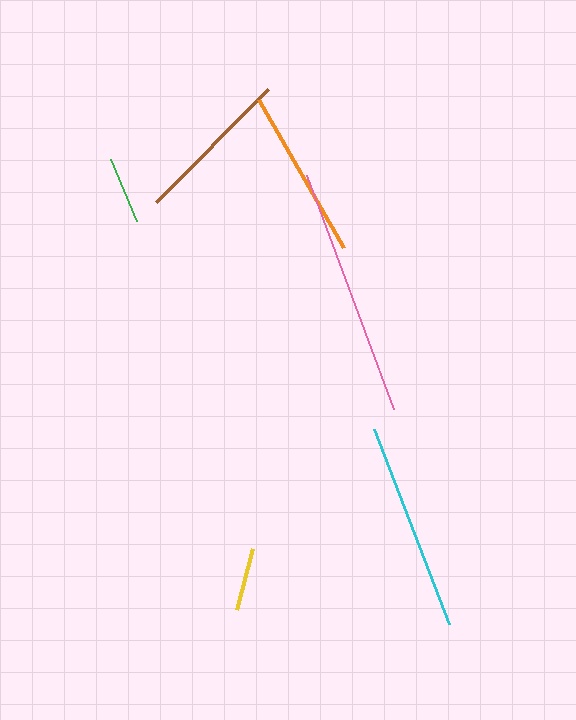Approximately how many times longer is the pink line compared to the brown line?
The pink line is approximately 1.6 times the length of the brown line.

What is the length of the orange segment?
The orange segment is approximately 171 pixels long.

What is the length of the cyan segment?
The cyan segment is approximately 208 pixels long.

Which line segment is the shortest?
The yellow line is the shortest at approximately 64 pixels.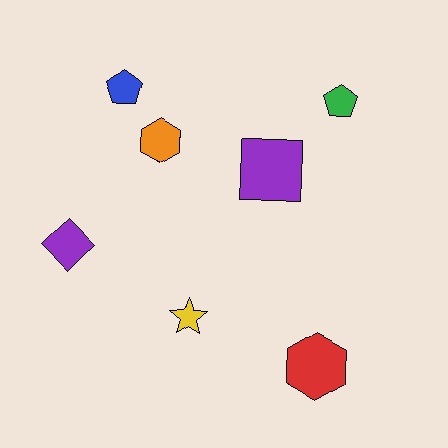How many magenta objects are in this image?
There are no magenta objects.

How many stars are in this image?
There is 1 star.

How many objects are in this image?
There are 7 objects.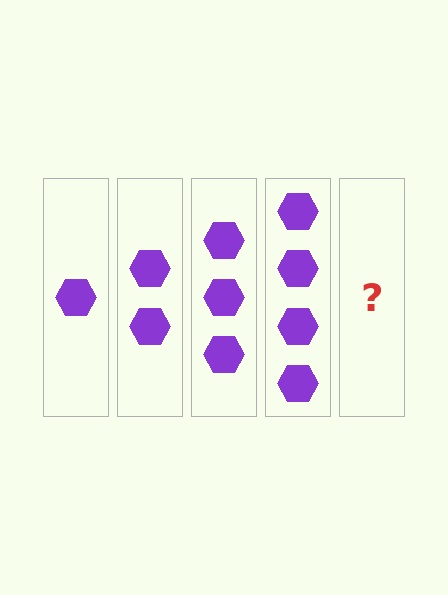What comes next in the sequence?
The next element should be 5 hexagons.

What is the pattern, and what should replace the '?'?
The pattern is that each step adds one more hexagon. The '?' should be 5 hexagons.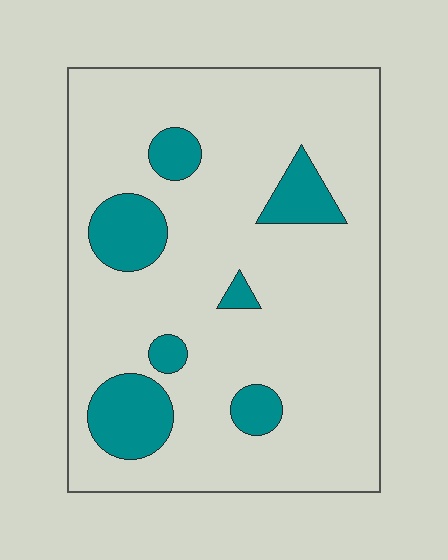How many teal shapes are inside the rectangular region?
7.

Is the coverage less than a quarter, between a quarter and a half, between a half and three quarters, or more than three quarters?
Less than a quarter.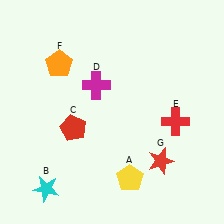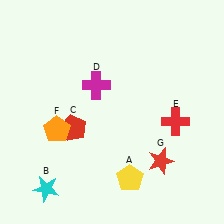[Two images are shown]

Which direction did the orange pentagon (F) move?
The orange pentagon (F) moved down.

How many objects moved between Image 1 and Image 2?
1 object moved between the two images.